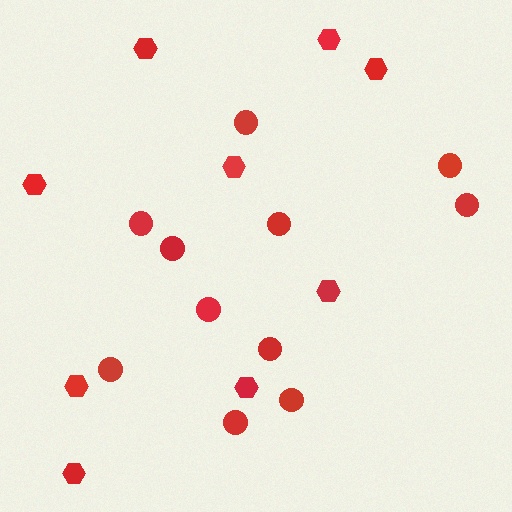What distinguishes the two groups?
There are 2 groups: one group of hexagons (9) and one group of circles (11).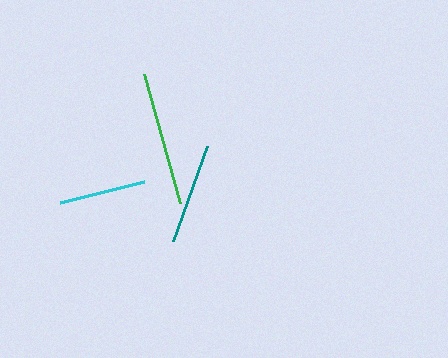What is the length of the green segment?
The green segment is approximately 135 pixels long.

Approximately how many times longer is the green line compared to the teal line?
The green line is approximately 1.3 times the length of the teal line.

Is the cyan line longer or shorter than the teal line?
The teal line is longer than the cyan line.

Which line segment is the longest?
The green line is the longest at approximately 135 pixels.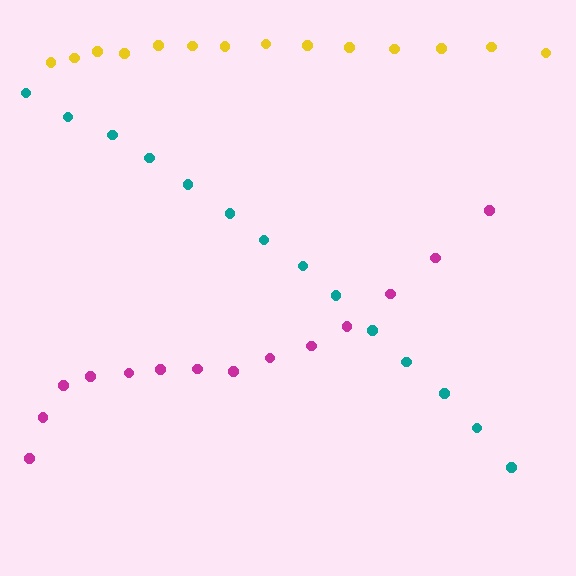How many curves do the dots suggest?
There are 3 distinct paths.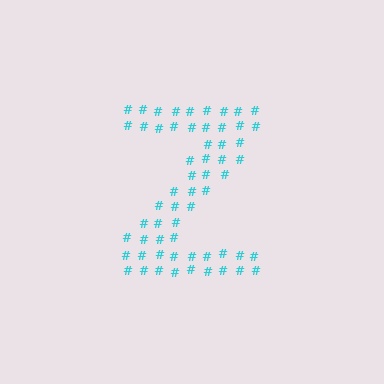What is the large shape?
The large shape is the letter Z.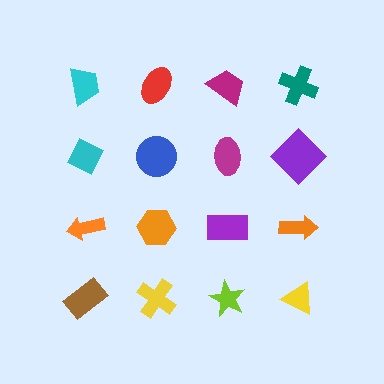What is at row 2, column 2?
A blue circle.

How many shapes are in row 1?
4 shapes.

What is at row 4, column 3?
A lime star.